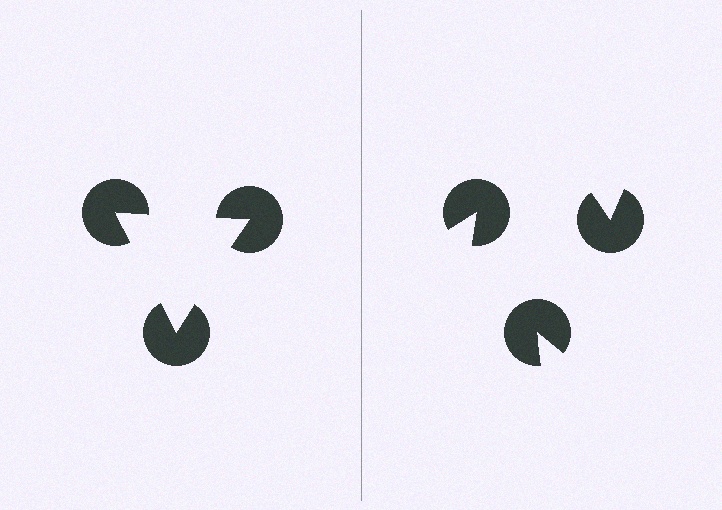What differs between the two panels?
The pac-man discs are positioned identically on both sides; only the wedge orientations differ. On the left they align to a triangle; on the right they are misaligned.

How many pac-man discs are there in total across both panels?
6 — 3 on each side.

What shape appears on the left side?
An illusory triangle.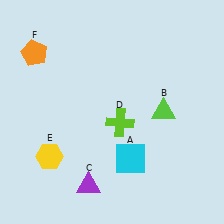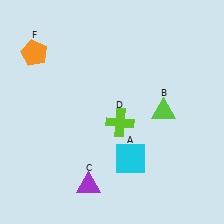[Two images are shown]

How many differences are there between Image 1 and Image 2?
There is 1 difference between the two images.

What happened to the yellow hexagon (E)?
The yellow hexagon (E) was removed in Image 2. It was in the bottom-left area of Image 1.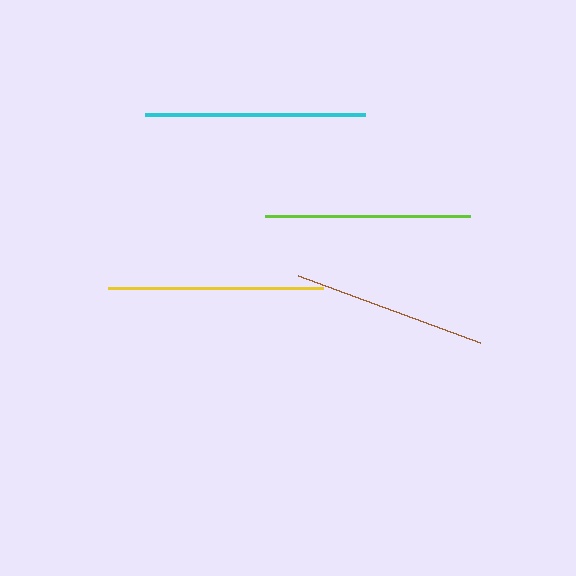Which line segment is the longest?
The cyan line is the longest at approximately 220 pixels.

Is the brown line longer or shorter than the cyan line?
The cyan line is longer than the brown line.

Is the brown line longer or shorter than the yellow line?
The yellow line is longer than the brown line.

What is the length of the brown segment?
The brown segment is approximately 193 pixels long.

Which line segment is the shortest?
The brown line is the shortest at approximately 193 pixels.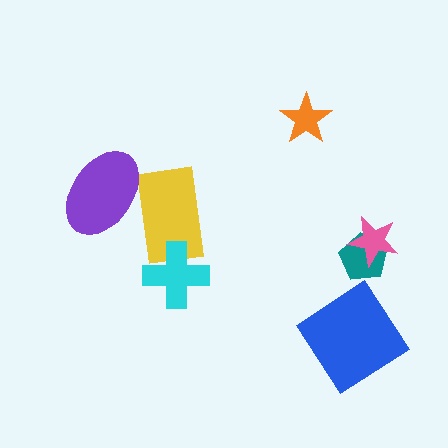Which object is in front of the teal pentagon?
The pink star is in front of the teal pentagon.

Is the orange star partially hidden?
No, no other shape covers it.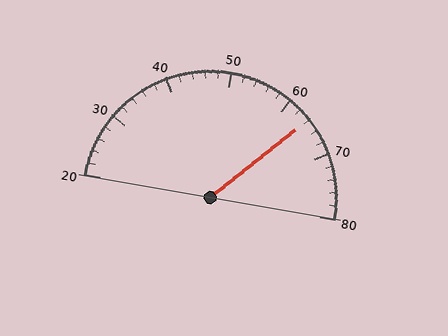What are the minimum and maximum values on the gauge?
The gauge ranges from 20 to 80.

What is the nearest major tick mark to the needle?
The nearest major tick mark is 60.